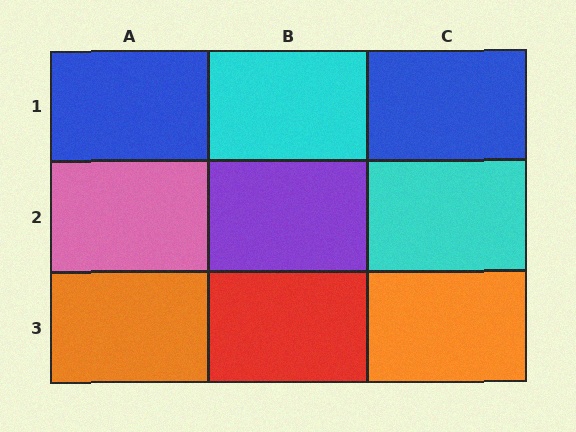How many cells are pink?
1 cell is pink.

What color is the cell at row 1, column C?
Blue.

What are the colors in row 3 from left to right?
Orange, red, orange.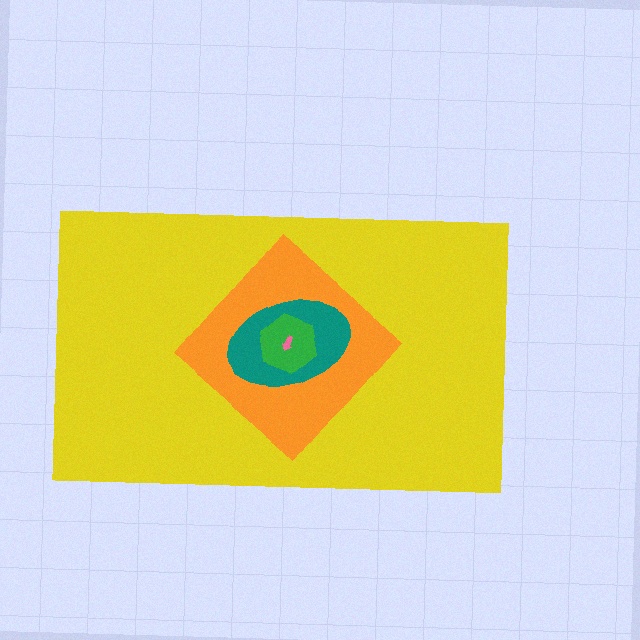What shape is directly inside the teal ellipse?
The green hexagon.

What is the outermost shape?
The yellow rectangle.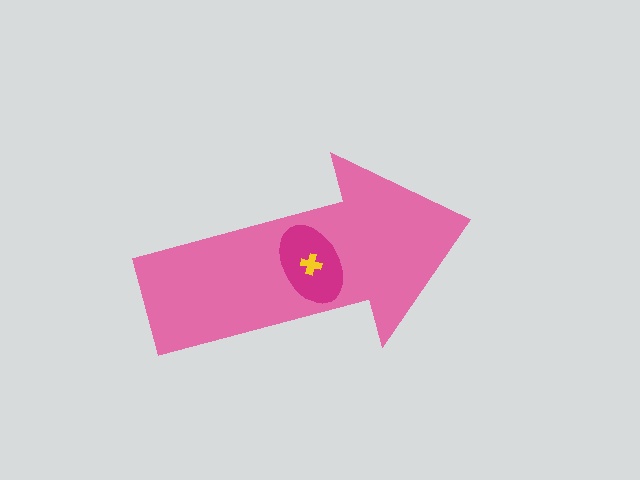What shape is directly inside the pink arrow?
The magenta ellipse.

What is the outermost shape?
The pink arrow.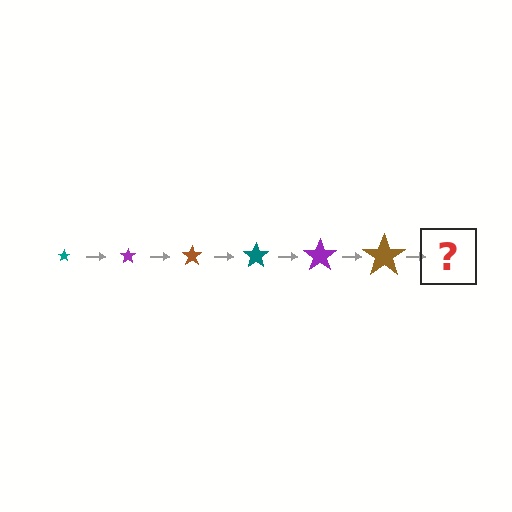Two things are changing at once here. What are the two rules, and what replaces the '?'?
The two rules are that the star grows larger each step and the color cycles through teal, purple, and brown. The '?' should be a teal star, larger than the previous one.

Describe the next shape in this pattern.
It should be a teal star, larger than the previous one.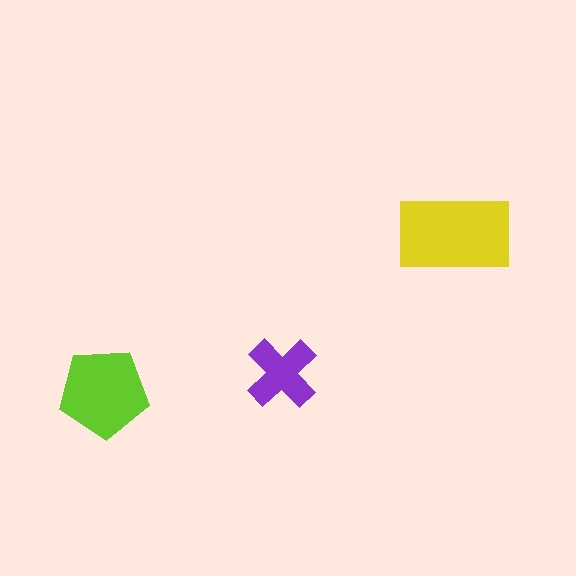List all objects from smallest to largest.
The purple cross, the lime pentagon, the yellow rectangle.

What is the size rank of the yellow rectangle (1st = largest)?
1st.